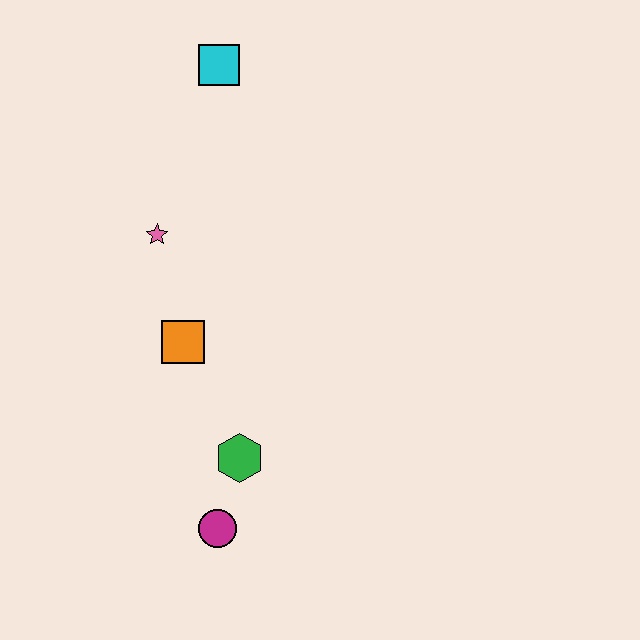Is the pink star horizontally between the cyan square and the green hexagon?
No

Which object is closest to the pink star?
The orange square is closest to the pink star.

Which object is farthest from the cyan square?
The magenta circle is farthest from the cyan square.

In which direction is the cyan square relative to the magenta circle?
The cyan square is above the magenta circle.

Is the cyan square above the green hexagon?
Yes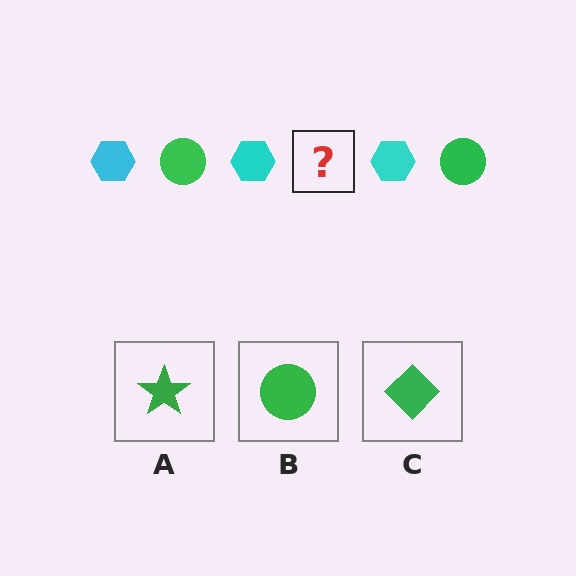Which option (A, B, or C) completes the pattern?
B.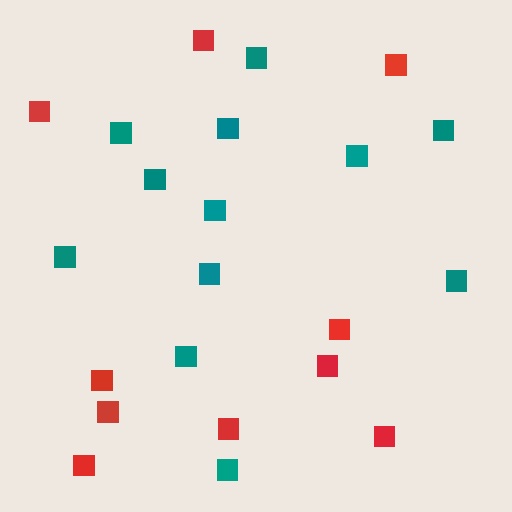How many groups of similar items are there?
There are 2 groups: one group of red squares (10) and one group of teal squares (12).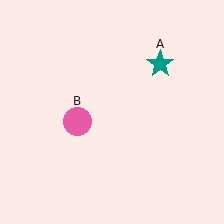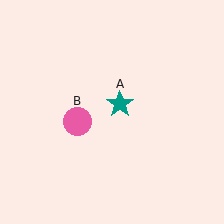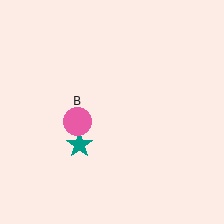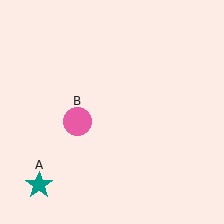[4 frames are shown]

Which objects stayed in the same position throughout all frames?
Pink circle (object B) remained stationary.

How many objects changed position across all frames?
1 object changed position: teal star (object A).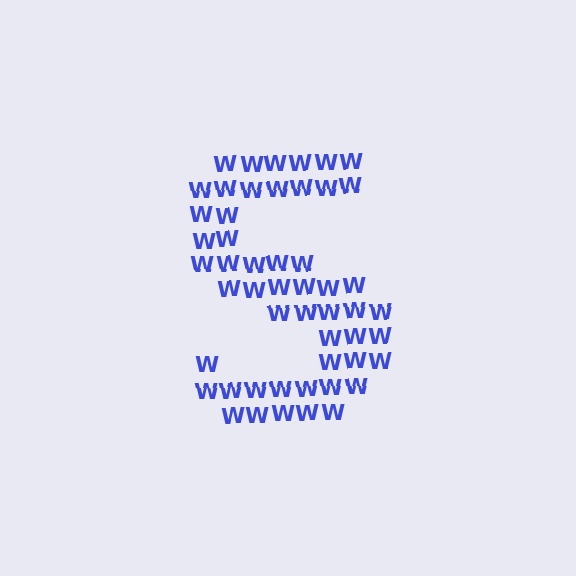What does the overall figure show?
The overall figure shows the letter S.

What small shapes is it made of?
It is made of small letter W's.